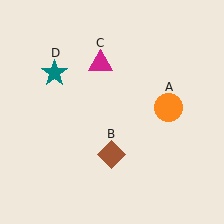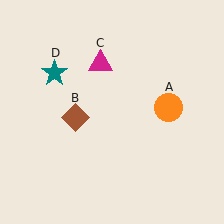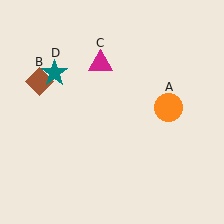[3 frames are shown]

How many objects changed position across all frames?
1 object changed position: brown diamond (object B).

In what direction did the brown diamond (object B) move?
The brown diamond (object B) moved up and to the left.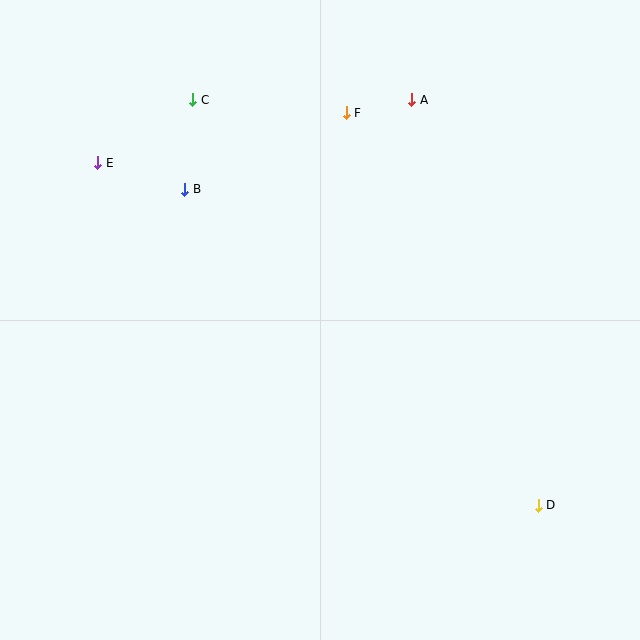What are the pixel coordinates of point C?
Point C is at (193, 100).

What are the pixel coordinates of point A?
Point A is at (411, 100).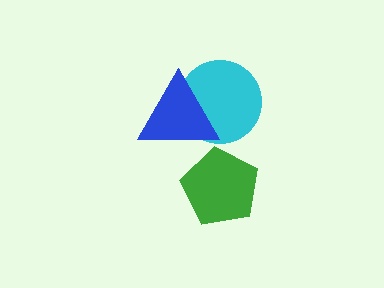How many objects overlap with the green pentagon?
0 objects overlap with the green pentagon.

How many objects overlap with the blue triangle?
1 object overlaps with the blue triangle.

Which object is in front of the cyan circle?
The blue triangle is in front of the cyan circle.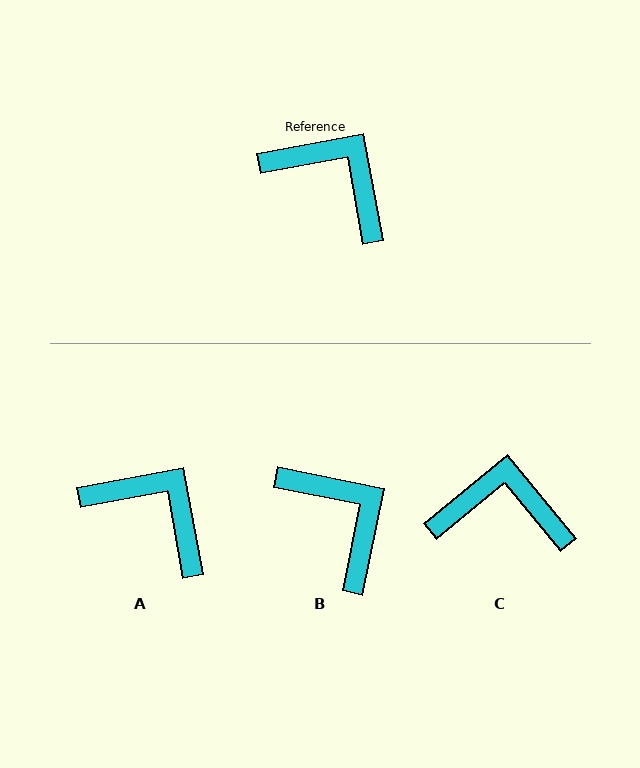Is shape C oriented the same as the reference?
No, it is off by about 29 degrees.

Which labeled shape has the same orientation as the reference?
A.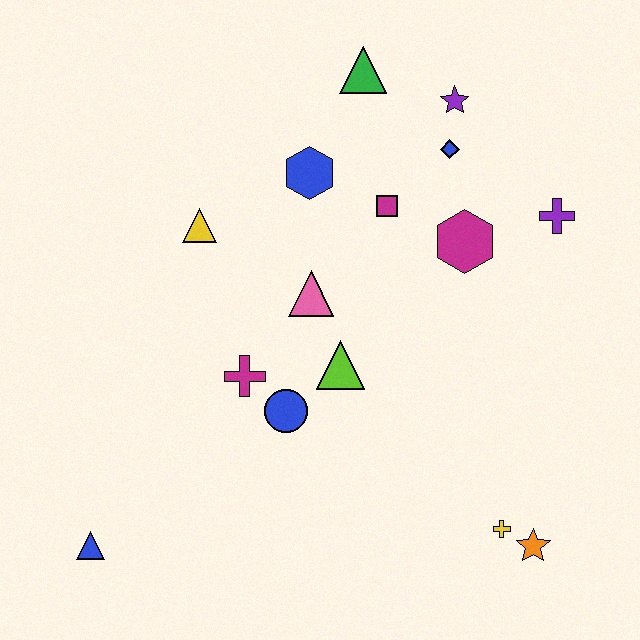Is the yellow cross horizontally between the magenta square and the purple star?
No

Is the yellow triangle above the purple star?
No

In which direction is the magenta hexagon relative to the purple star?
The magenta hexagon is below the purple star.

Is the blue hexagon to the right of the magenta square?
No